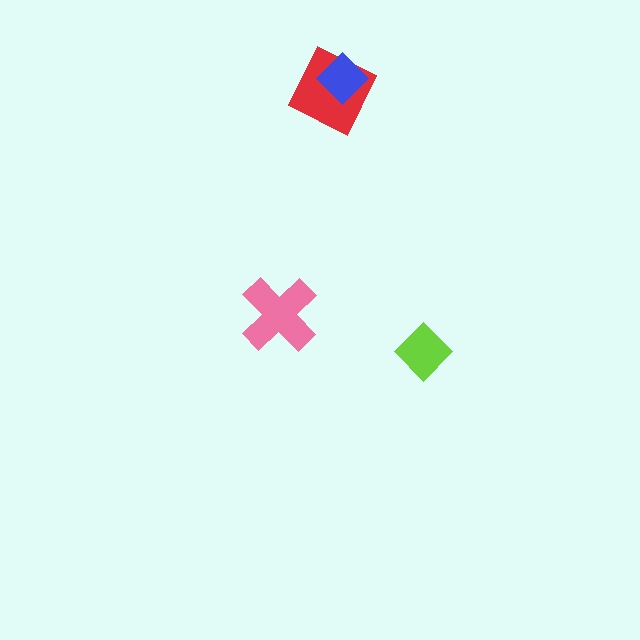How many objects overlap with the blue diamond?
1 object overlaps with the blue diamond.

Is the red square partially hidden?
Yes, it is partially covered by another shape.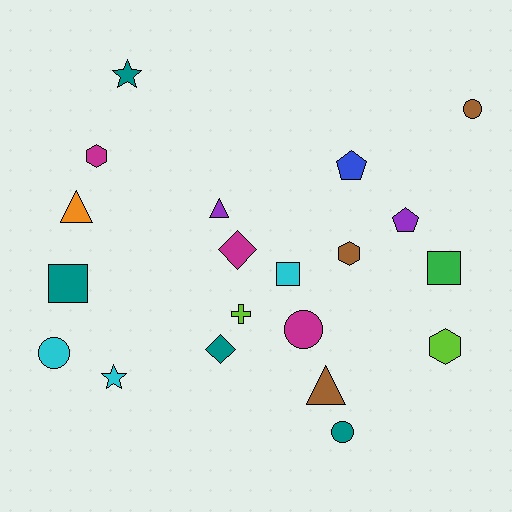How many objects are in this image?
There are 20 objects.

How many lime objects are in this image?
There are 2 lime objects.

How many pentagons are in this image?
There are 2 pentagons.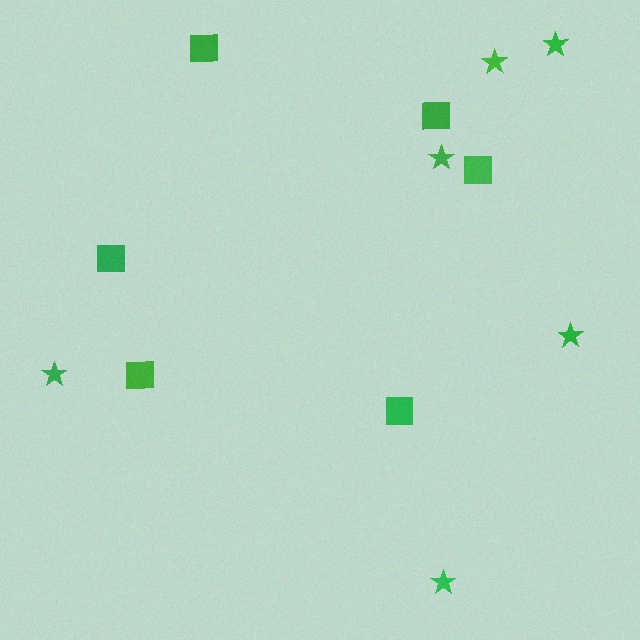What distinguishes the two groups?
There are 2 groups: one group of squares (6) and one group of stars (6).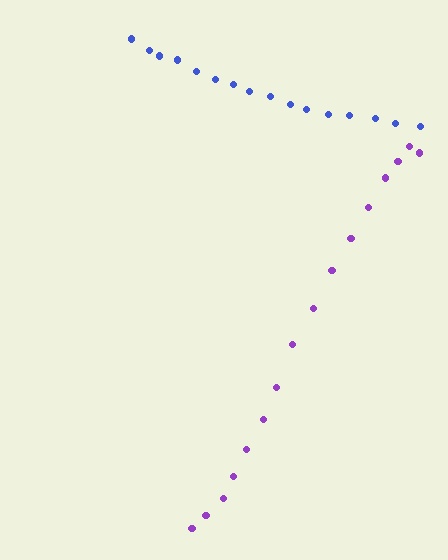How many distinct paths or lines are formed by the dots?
There are 2 distinct paths.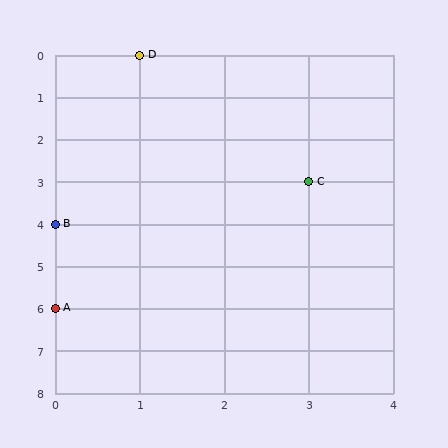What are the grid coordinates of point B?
Point B is at grid coordinates (0, 4).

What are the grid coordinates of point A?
Point A is at grid coordinates (0, 6).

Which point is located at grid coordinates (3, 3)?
Point C is at (3, 3).